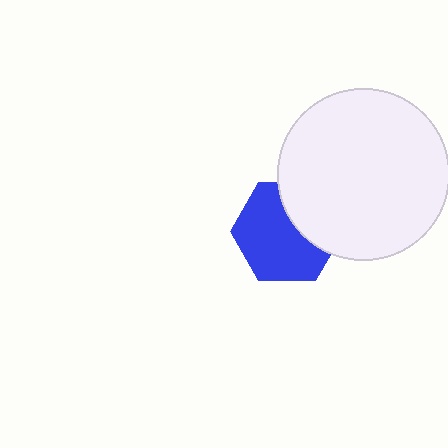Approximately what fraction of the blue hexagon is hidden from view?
Roughly 33% of the blue hexagon is hidden behind the white circle.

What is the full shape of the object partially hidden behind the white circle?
The partially hidden object is a blue hexagon.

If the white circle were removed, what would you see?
You would see the complete blue hexagon.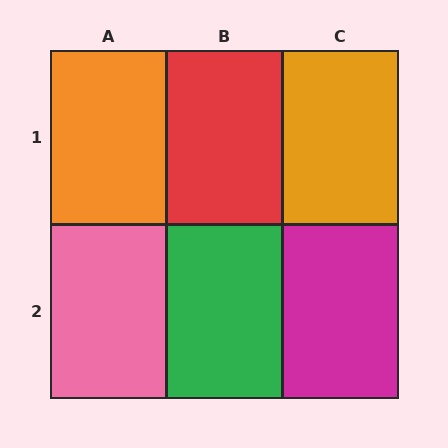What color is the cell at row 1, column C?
Orange.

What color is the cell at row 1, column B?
Red.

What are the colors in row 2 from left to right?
Pink, green, magenta.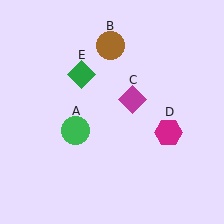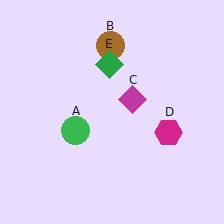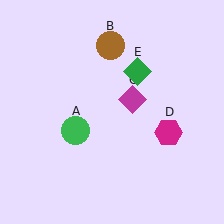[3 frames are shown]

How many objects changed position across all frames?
1 object changed position: green diamond (object E).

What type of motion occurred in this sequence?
The green diamond (object E) rotated clockwise around the center of the scene.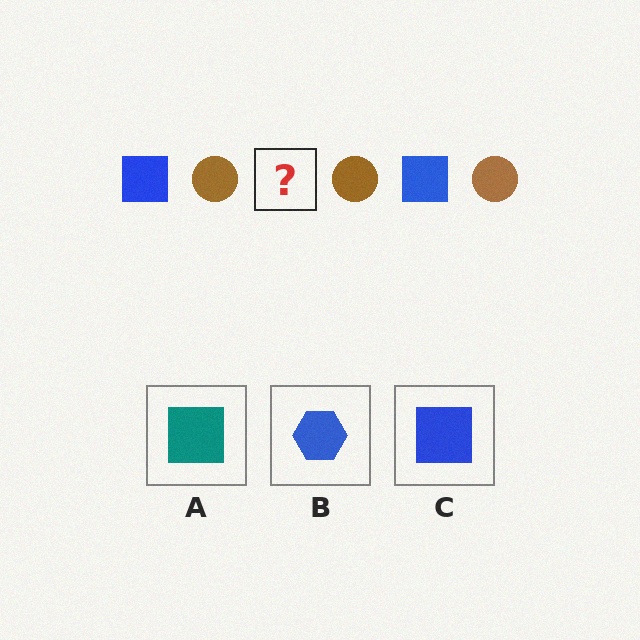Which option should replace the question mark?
Option C.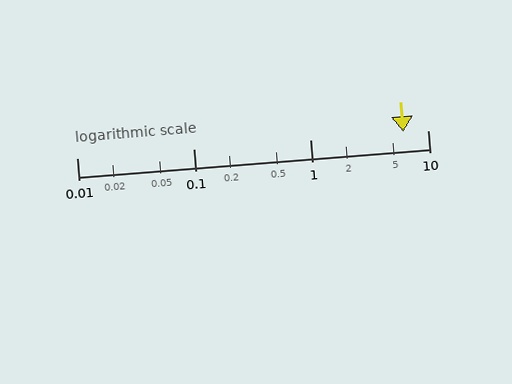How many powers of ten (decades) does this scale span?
The scale spans 3 decades, from 0.01 to 10.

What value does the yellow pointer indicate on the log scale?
The pointer indicates approximately 6.2.